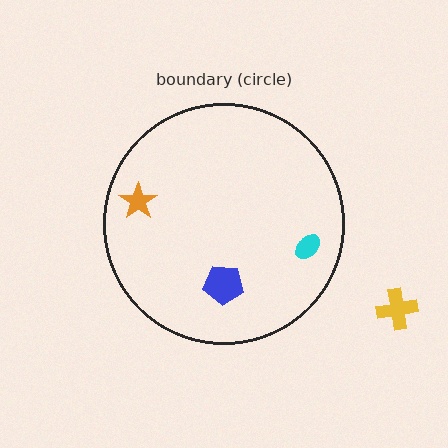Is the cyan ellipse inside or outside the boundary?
Inside.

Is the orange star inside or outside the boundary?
Inside.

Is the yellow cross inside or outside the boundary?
Outside.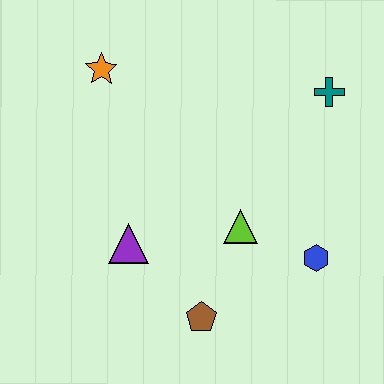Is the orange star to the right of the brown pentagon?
No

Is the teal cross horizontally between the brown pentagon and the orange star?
No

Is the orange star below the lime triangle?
No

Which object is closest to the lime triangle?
The blue hexagon is closest to the lime triangle.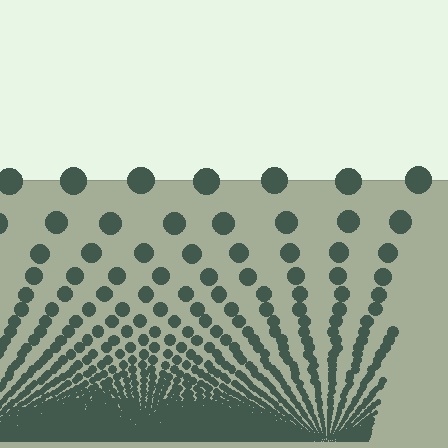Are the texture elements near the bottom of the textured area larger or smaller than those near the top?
Smaller. The gradient is inverted — elements near the bottom are smaller and denser.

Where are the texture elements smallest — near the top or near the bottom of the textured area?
Near the bottom.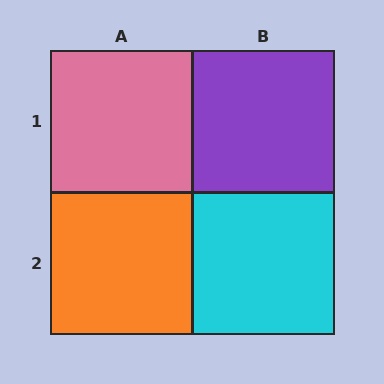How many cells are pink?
1 cell is pink.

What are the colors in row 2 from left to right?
Orange, cyan.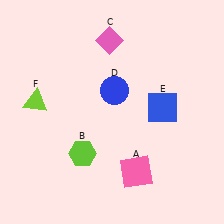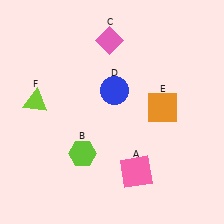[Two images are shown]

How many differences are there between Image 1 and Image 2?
There is 1 difference between the two images.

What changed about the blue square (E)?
In Image 1, E is blue. In Image 2, it changed to orange.